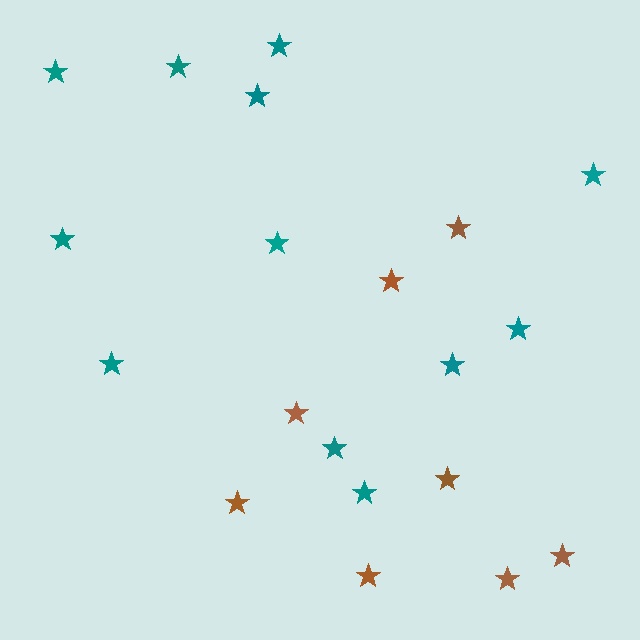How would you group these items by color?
There are 2 groups: one group of brown stars (8) and one group of teal stars (12).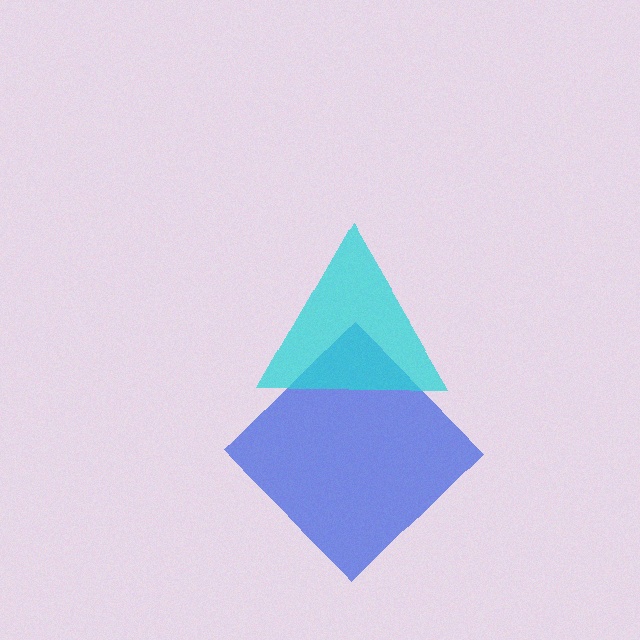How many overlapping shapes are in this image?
There are 2 overlapping shapes in the image.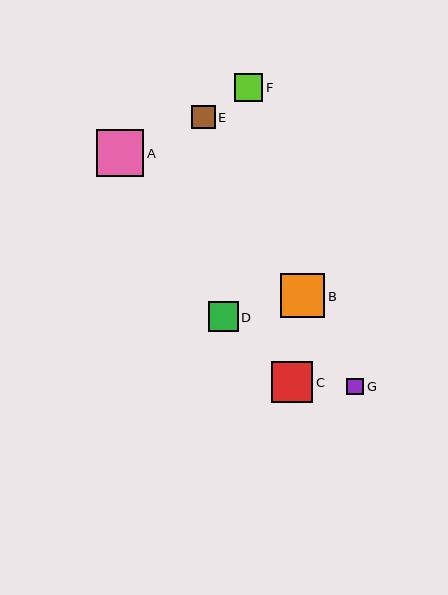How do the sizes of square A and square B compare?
Square A and square B are approximately the same size.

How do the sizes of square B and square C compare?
Square B and square C are approximately the same size.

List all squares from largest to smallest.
From largest to smallest: A, B, C, D, F, E, G.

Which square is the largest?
Square A is the largest with a size of approximately 47 pixels.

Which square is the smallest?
Square G is the smallest with a size of approximately 17 pixels.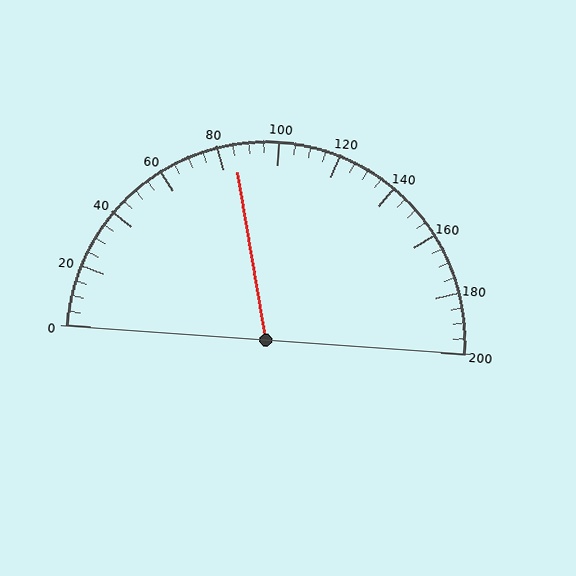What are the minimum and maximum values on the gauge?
The gauge ranges from 0 to 200.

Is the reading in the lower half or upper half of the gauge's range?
The reading is in the lower half of the range (0 to 200).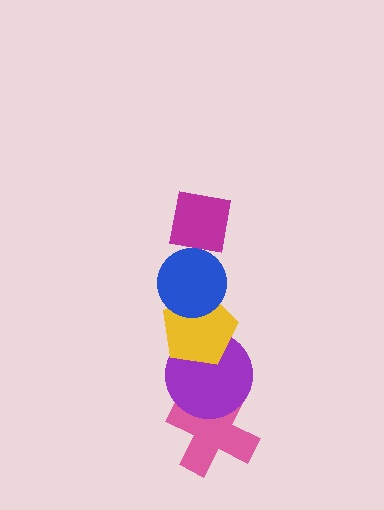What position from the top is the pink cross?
The pink cross is 5th from the top.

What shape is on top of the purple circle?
The yellow pentagon is on top of the purple circle.